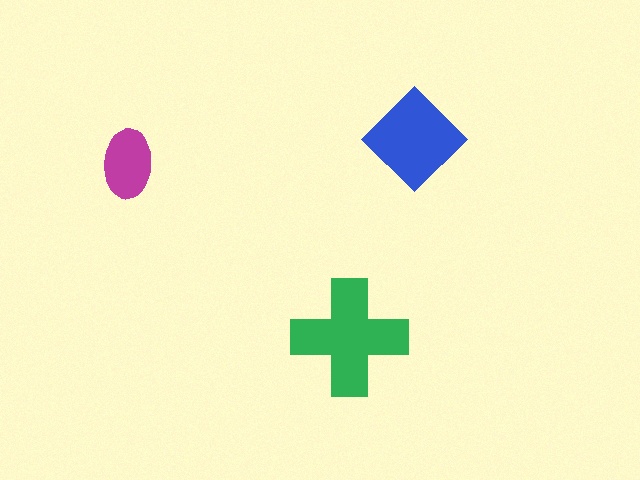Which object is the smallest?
The magenta ellipse.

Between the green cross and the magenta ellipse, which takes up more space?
The green cross.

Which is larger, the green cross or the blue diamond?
The green cross.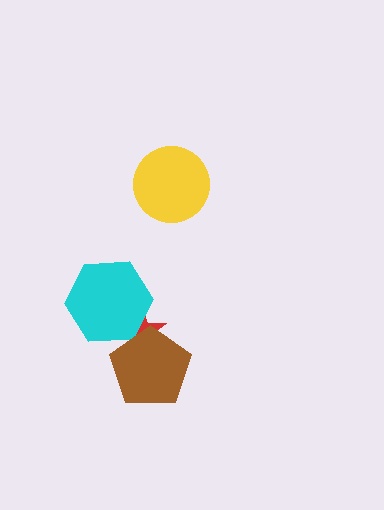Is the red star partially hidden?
Yes, it is partially covered by another shape.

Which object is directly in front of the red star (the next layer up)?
The cyan hexagon is directly in front of the red star.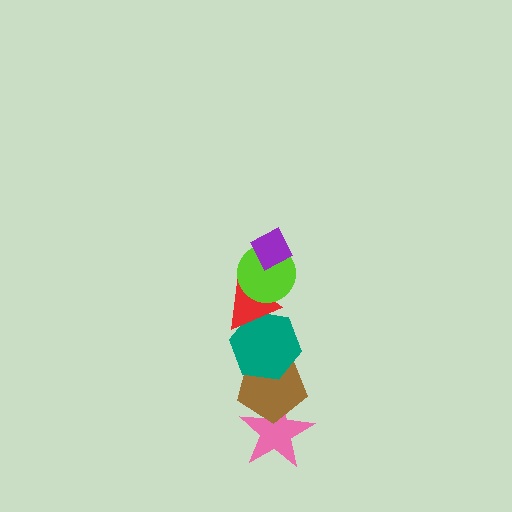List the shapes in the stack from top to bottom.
From top to bottom: the purple diamond, the lime circle, the red triangle, the teal hexagon, the brown pentagon, the pink star.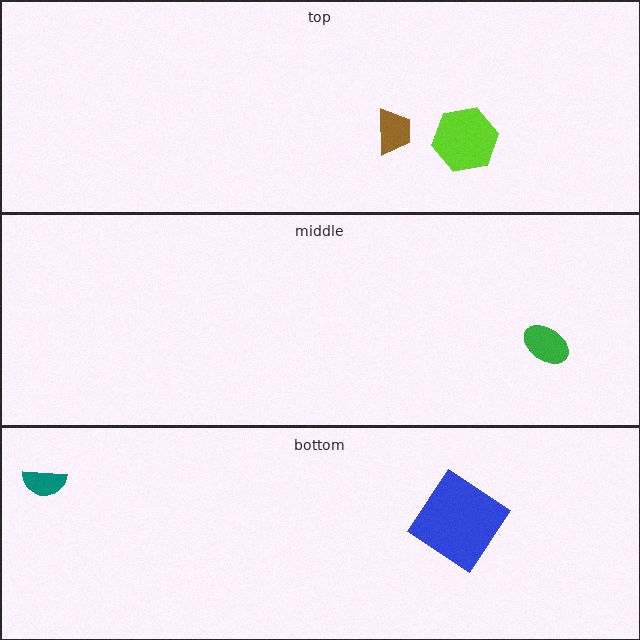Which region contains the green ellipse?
The middle region.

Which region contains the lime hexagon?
The top region.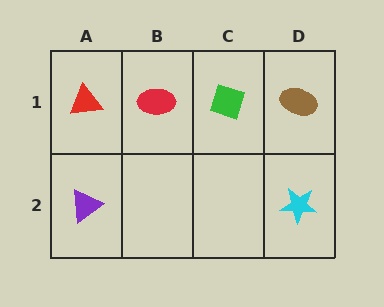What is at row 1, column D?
A brown ellipse.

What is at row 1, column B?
A red ellipse.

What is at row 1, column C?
A green diamond.